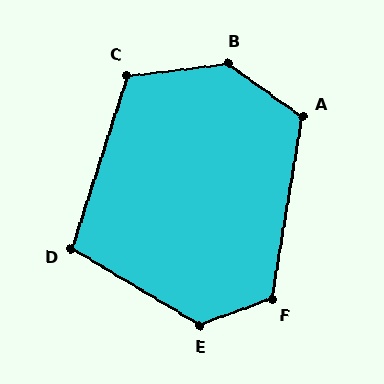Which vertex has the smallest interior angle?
D, at approximately 103 degrees.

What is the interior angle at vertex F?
Approximately 120 degrees (obtuse).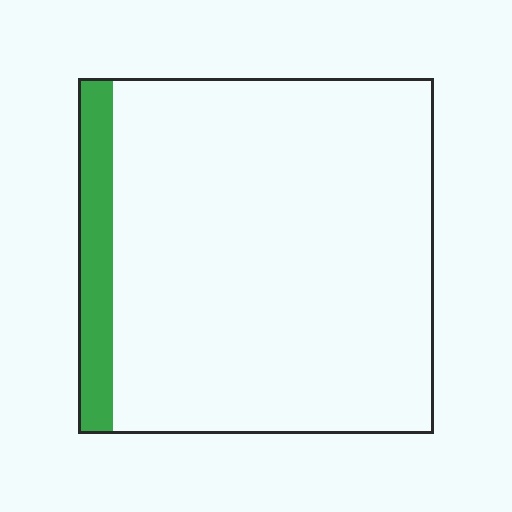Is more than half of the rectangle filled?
No.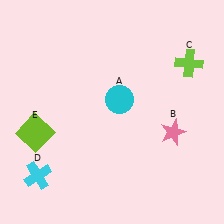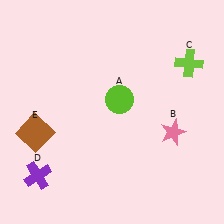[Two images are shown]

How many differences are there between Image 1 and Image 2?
There are 3 differences between the two images.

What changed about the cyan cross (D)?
In Image 1, D is cyan. In Image 2, it changed to purple.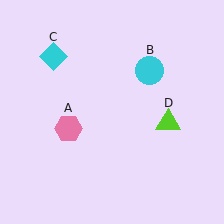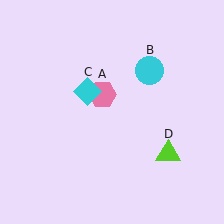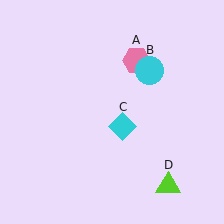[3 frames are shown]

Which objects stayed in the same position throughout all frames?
Cyan circle (object B) remained stationary.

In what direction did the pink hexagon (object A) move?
The pink hexagon (object A) moved up and to the right.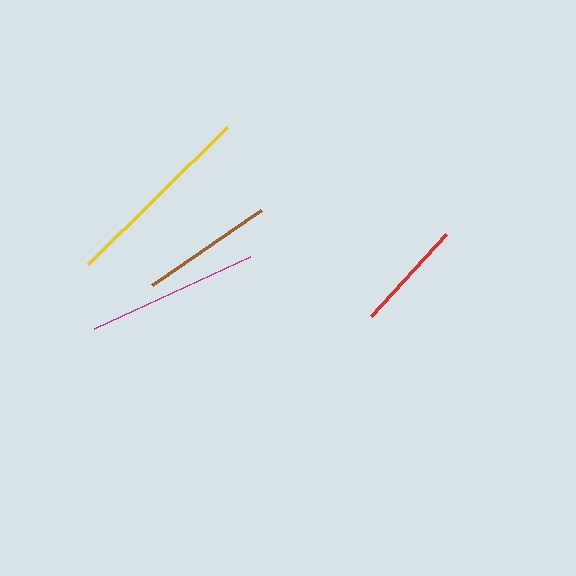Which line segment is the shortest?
The red line is the shortest at approximately 112 pixels.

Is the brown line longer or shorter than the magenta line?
The magenta line is longer than the brown line.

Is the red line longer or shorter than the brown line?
The brown line is longer than the red line.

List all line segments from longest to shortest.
From longest to shortest: yellow, magenta, brown, red.